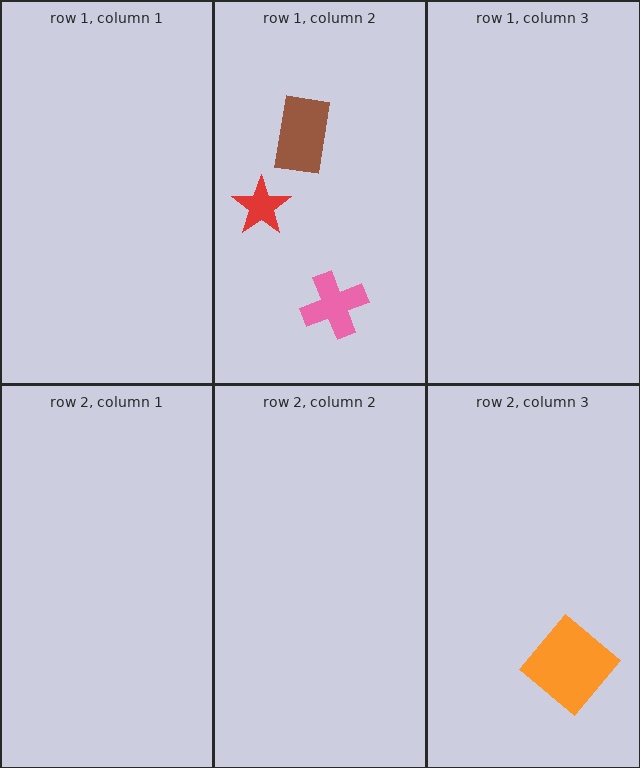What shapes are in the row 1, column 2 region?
The brown rectangle, the pink cross, the red star.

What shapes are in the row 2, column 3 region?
The orange diamond.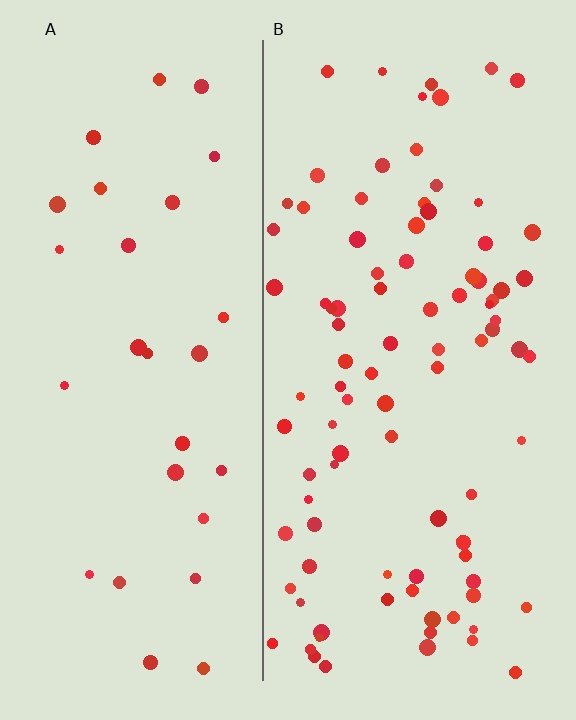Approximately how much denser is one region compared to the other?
Approximately 3.2× — region B over region A.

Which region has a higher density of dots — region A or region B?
B (the right).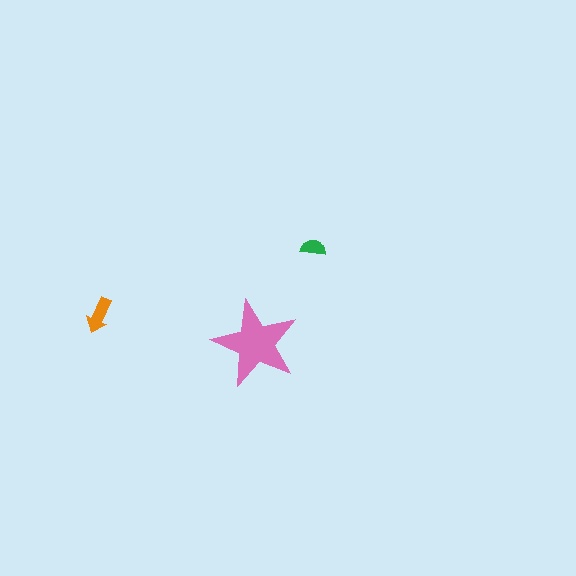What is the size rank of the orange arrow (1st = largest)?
2nd.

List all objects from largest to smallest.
The pink star, the orange arrow, the green semicircle.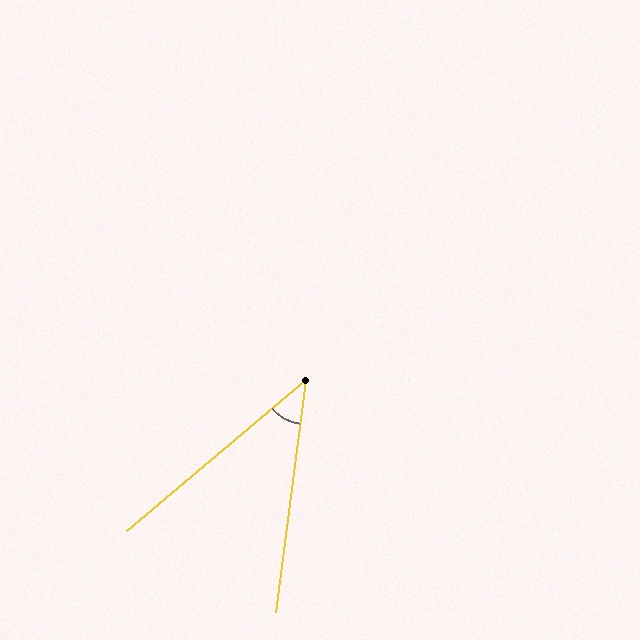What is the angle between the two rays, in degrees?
Approximately 42 degrees.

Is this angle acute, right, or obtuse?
It is acute.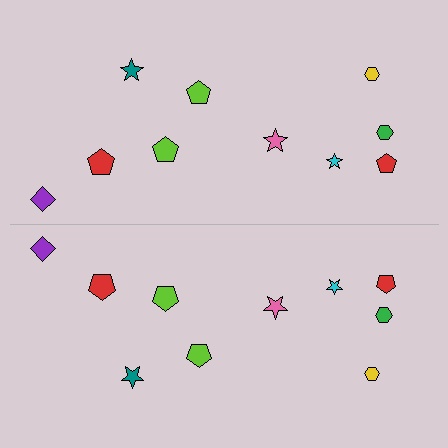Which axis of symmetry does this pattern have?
The pattern has a horizontal axis of symmetry running through the center of the image.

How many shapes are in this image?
There are 20 shapes in this image.